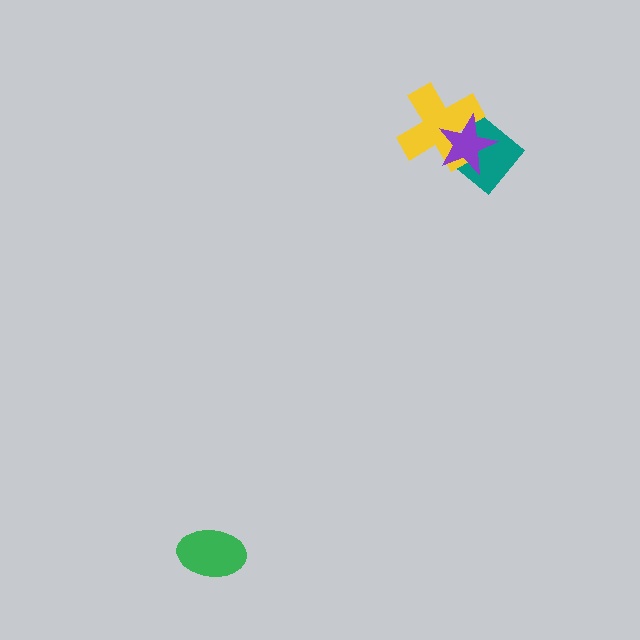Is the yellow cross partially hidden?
Yes, it is partially covered by another shape.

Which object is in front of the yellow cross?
The purple star is in front of the yellow cross.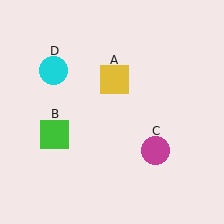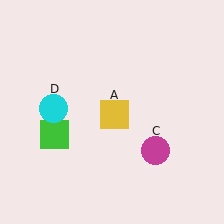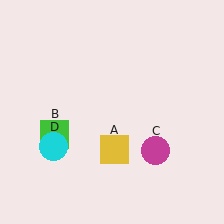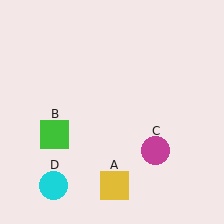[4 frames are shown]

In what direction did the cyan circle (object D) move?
The cyan circle (object D) moved down.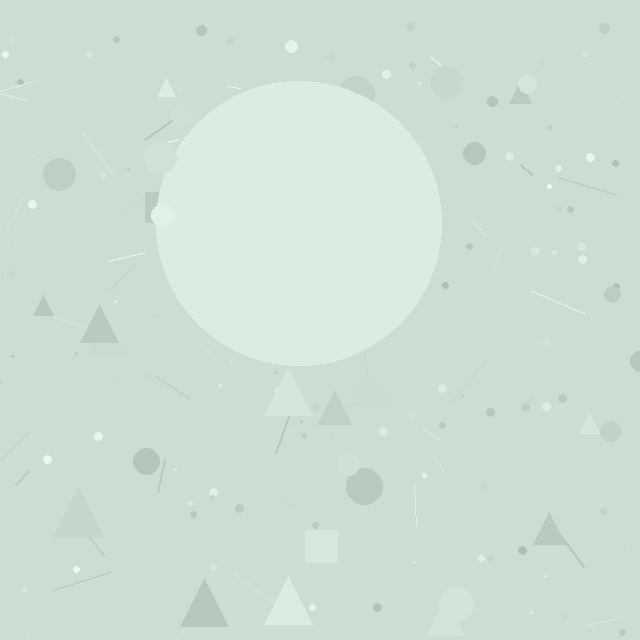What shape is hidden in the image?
A circle is hidden in the image.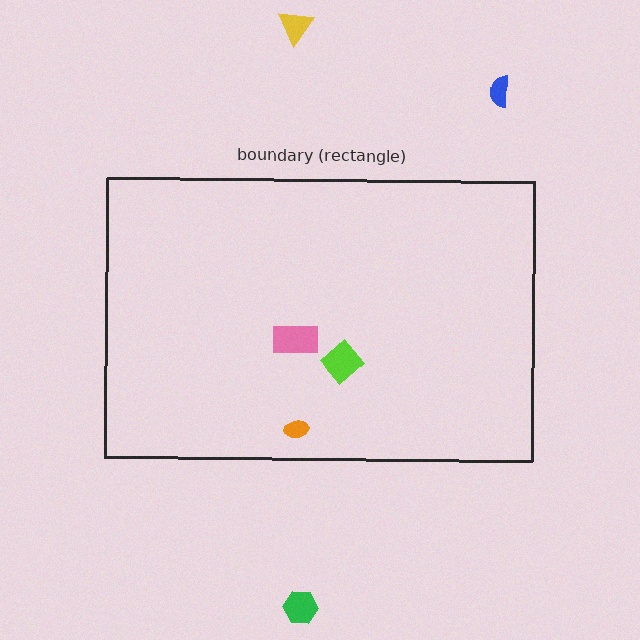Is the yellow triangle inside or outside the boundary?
Outside.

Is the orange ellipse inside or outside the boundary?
Inside.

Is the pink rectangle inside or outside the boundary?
Inside.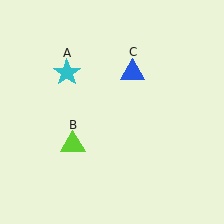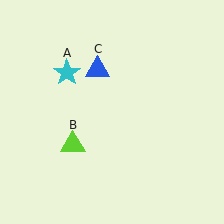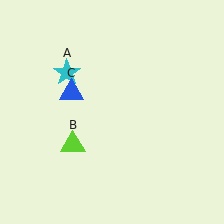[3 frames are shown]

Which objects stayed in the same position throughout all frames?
Cyan star (object A) and lime triangle (object B) remained stationary.